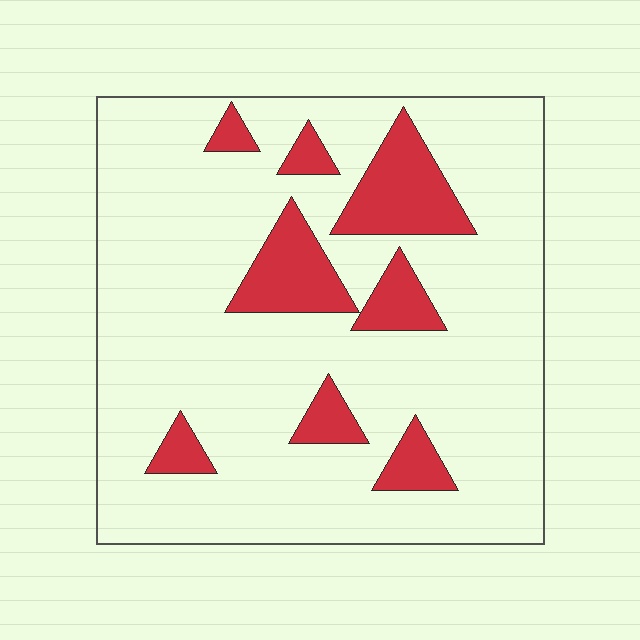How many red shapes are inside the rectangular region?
8.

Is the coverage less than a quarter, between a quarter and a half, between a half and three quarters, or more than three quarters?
Less than a quarter.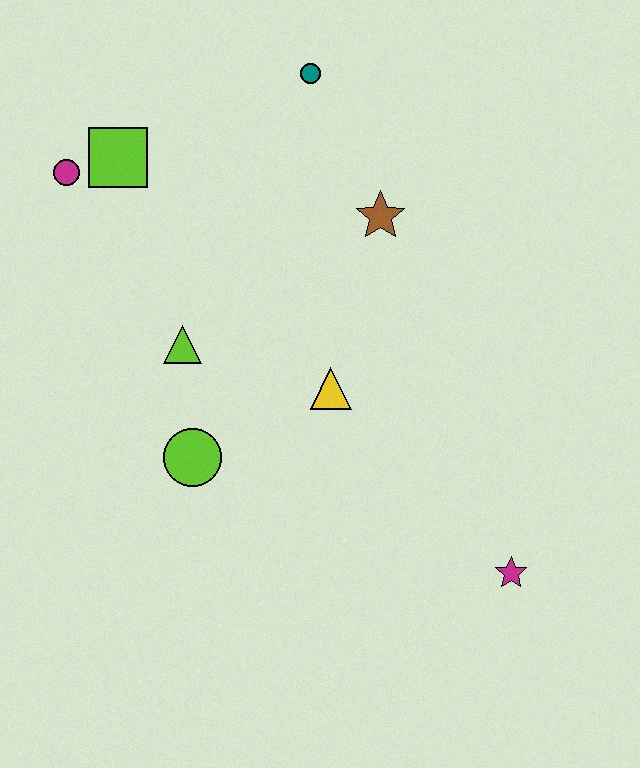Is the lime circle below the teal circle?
Yes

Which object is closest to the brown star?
The teal circle is closest to the brown star.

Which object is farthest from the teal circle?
The magenta star is farthest from the teal circle.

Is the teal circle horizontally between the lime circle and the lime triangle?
No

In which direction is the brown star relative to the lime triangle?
The brown star is to the right of the lime triangle.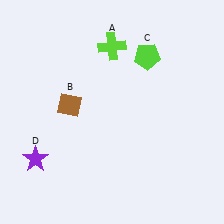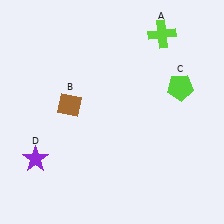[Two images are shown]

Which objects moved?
The objects that moved are: the lime cross (A), the lime pentagon (C).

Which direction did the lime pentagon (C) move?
The lime pentagon (C) moved right.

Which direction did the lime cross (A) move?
The lime cross (A) moved right.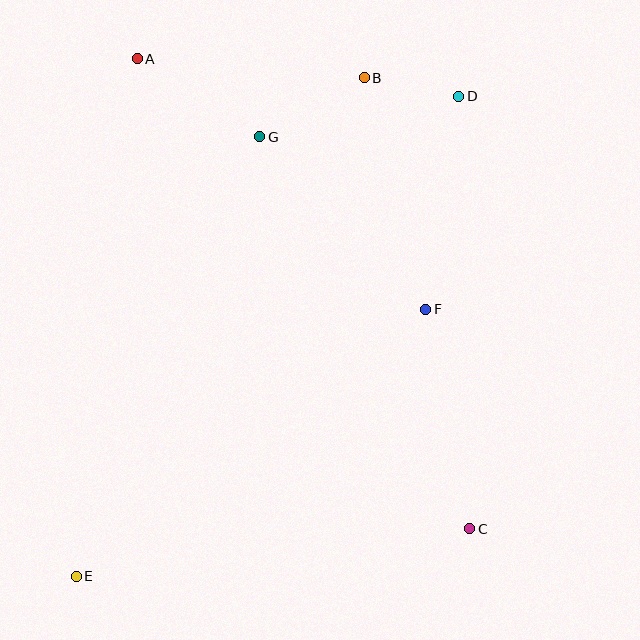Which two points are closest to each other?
Points B and D are closest to each other.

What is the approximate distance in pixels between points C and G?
The distance between C and G is approximately 445 pixels.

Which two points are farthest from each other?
Points D and E are farthest from each other.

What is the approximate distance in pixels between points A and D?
The distance between A and D is approximately 324 pixels.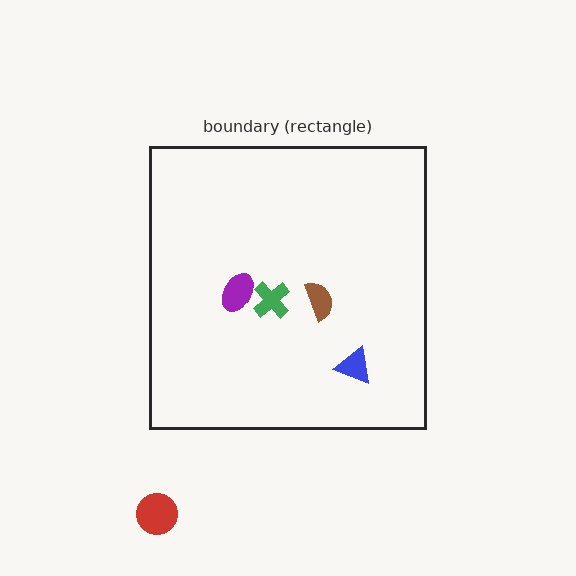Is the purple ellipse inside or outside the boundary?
Inside.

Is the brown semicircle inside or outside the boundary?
Inside.